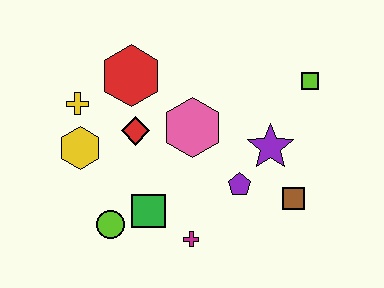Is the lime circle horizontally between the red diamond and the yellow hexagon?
Yes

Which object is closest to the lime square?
The purple star is closest to the lime square.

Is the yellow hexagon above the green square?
Yes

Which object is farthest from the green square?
The lime square is farthest from the green square.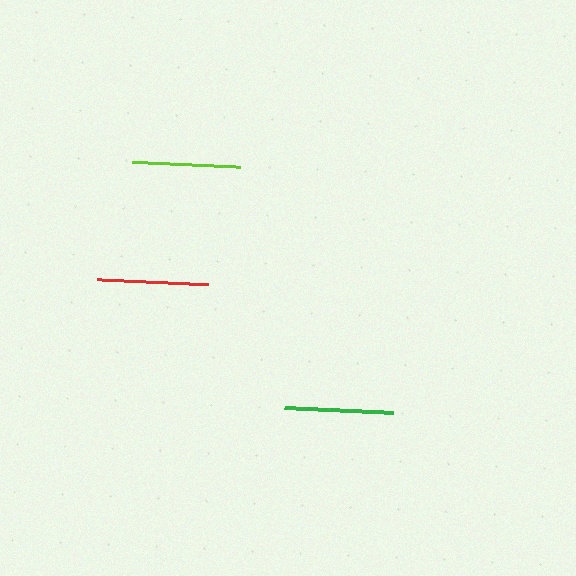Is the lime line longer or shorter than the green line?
The green line is longer than the lime line.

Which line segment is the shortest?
The lime line is the shortest at approximately 109 pixels.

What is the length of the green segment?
The green segment is approximately 109 pixels long.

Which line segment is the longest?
The red line is the longest at approximately 111 pixels.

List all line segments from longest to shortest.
From longest to shortest: red, green, lime.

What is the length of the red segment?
The red segment is approximately 111 pixels long.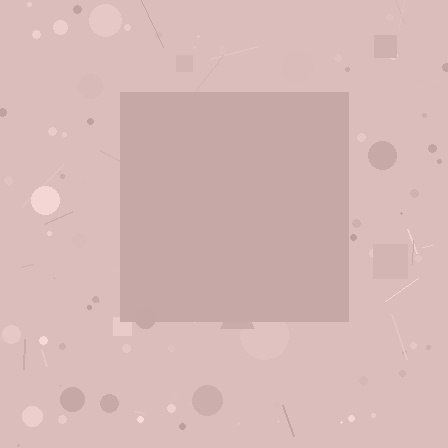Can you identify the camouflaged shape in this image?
The camouflaged shape is a square.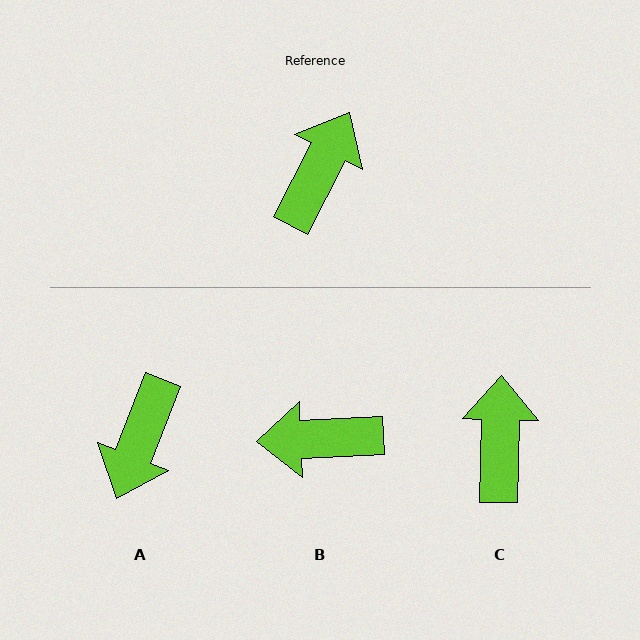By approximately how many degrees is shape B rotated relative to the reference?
Approximately 120 degrees counter-clockwise.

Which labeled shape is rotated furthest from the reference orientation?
A, about 174 degrees away.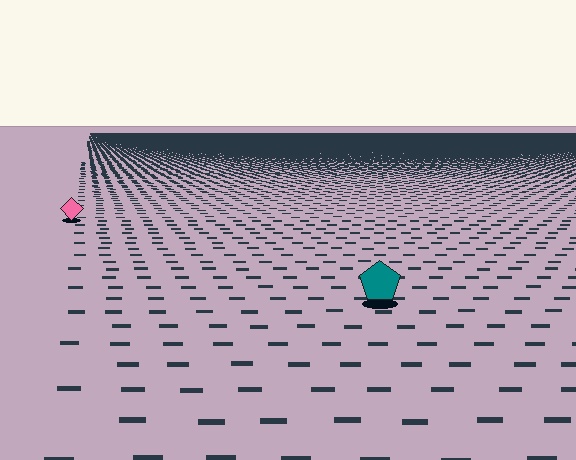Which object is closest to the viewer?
The teal pentagon is closest. The texture marks near it are larger and more spread out.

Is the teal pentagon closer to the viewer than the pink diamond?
Yes. The teal pentagon is closer — you can tell from the texture gradient: the ground texture is coarser near it.